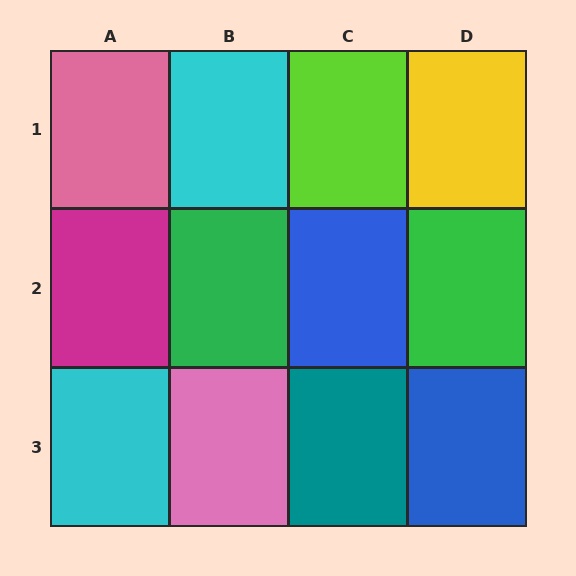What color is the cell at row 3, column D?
Blue.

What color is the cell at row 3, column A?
Cyan.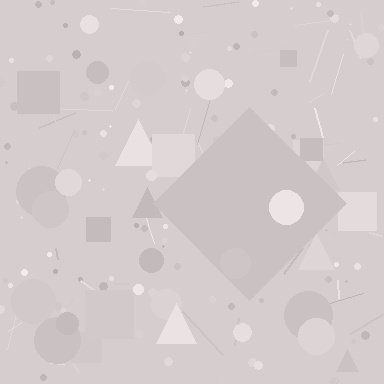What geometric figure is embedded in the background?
A diamond is embedded in the background.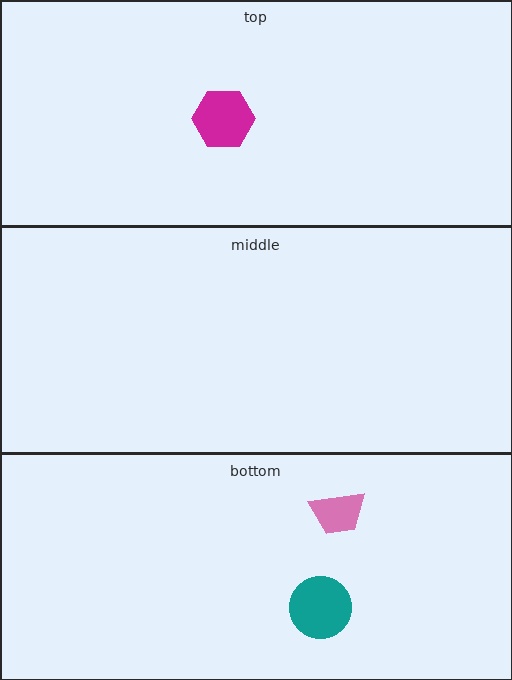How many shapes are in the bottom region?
2.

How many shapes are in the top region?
1.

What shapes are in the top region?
The magenta hexagon.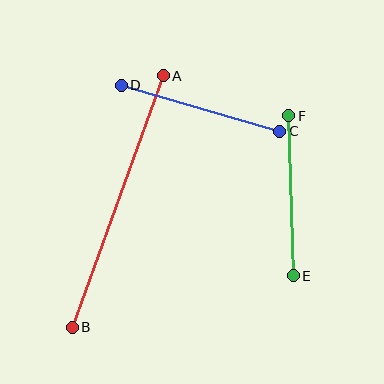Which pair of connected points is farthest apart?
Points A and B are farthest apart.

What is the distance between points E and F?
The distance is approximately 160 pixels.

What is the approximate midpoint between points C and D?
The midpoint is at approximately (200, 108) pixels.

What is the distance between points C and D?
The distance is approximately 165 pixels.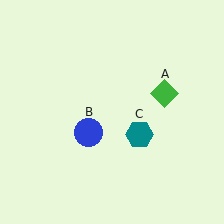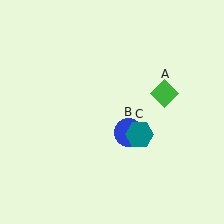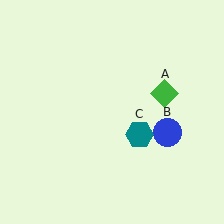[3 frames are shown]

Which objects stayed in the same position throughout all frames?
Green diamond (object A) and teal hexagon (object C) remained stationary.